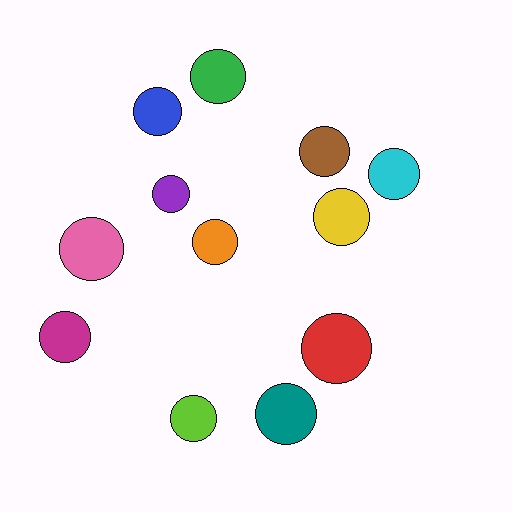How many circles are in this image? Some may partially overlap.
There are 12 circles.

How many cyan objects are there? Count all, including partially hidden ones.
There is 1 cyan object.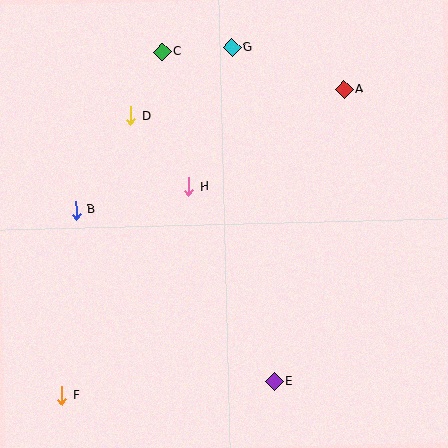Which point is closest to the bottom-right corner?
Point E is closest to the bottom-right corner.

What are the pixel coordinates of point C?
Point C is at (162, 52).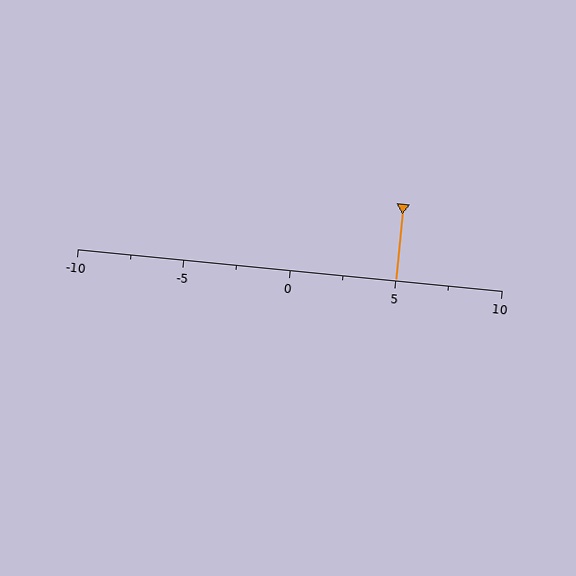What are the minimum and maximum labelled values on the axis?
The axis runs from -10 to 10.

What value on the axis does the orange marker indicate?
The marker indicates approximately 5.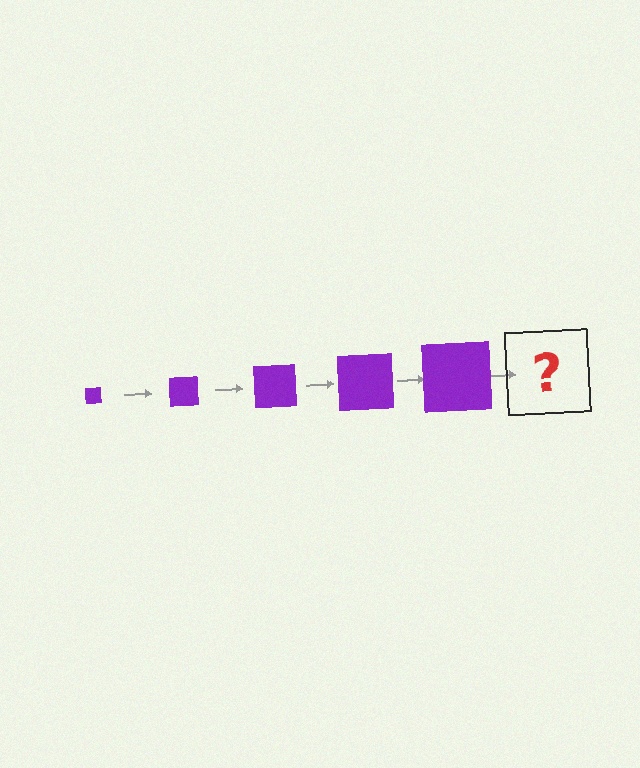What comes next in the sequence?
The next element should be a purple square, larger than the previous one.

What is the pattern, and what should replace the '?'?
The pattern is that the square gets progressively larger each step. The '?' should be a purple square, larger than the previous one.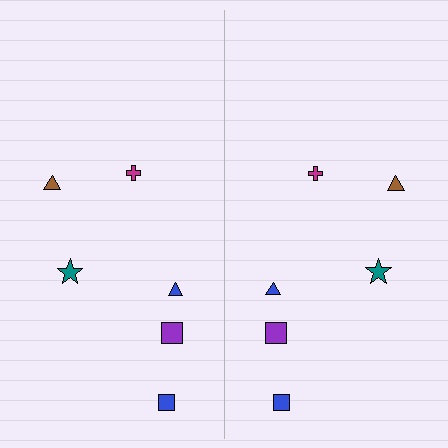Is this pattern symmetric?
Yes, this pattern has bilateral (reflection) symmetry.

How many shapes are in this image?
There are 12 shapes in this image.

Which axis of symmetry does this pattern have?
The pattern has a vertical axis of symmetry running through the center of the image.